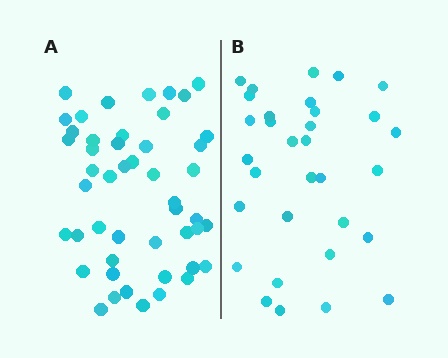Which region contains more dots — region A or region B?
Region A (the left region) has more dots.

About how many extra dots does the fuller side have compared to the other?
Region A has approximately 15 more dots than region B.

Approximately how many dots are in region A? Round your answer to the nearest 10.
About 50 dots. (The exact count is 48, which rounds to 50.)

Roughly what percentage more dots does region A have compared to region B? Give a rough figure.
About 50% more.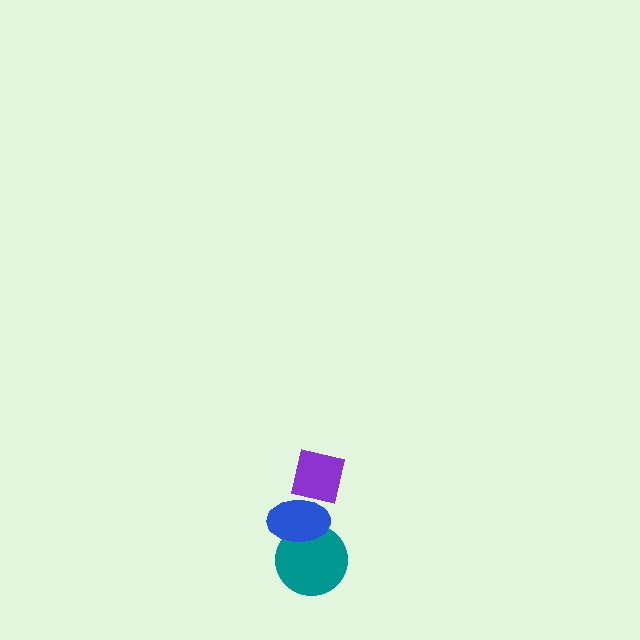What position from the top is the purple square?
The purple square is 1st from the top.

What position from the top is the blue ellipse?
The blue ellipse is 2nd from the top.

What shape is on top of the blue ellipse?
The purple square is on top of the blue ellipse.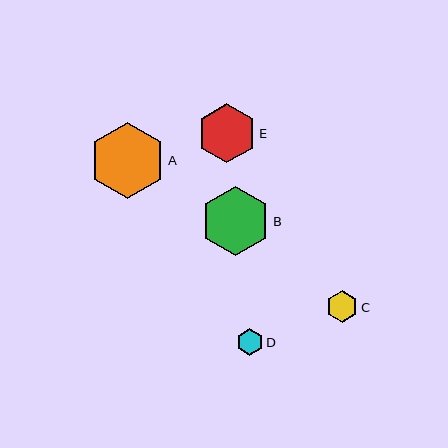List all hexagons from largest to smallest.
From largest to smallest: A, B, E, C, D.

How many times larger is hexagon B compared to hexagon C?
Hexagon B is approximately 2.2 times the size of hexagon C.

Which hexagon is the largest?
Hexagon A is the largest with a size of approximately 76 pixels.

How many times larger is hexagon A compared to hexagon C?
Hexagon A is approximately 2.4 times the size of hexagon C.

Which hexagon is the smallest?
Hexagon D is the smallest with a size of approximately 27 pixels.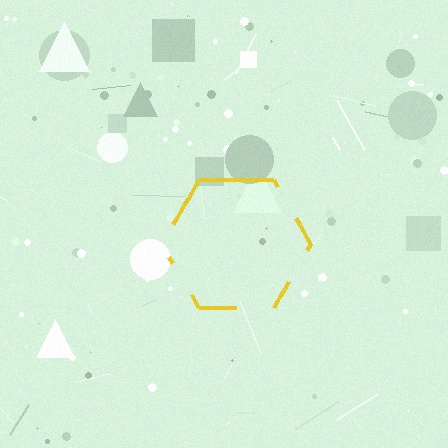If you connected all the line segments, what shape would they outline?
They would outline a hexagon.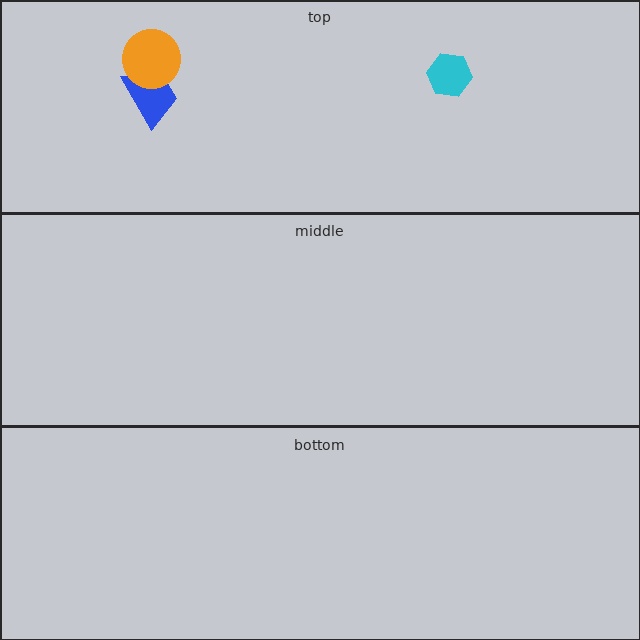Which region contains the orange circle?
The top region.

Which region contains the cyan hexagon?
The top region.